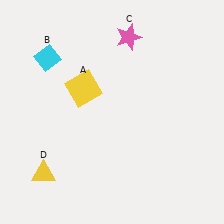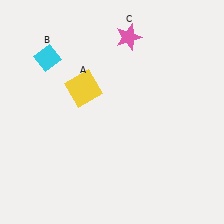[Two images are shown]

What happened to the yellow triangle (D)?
The yellow triangle (D) was removed in Image 2. It was in the bottom-left area of Image 1.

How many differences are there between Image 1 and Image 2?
There is 1 difference between the two images.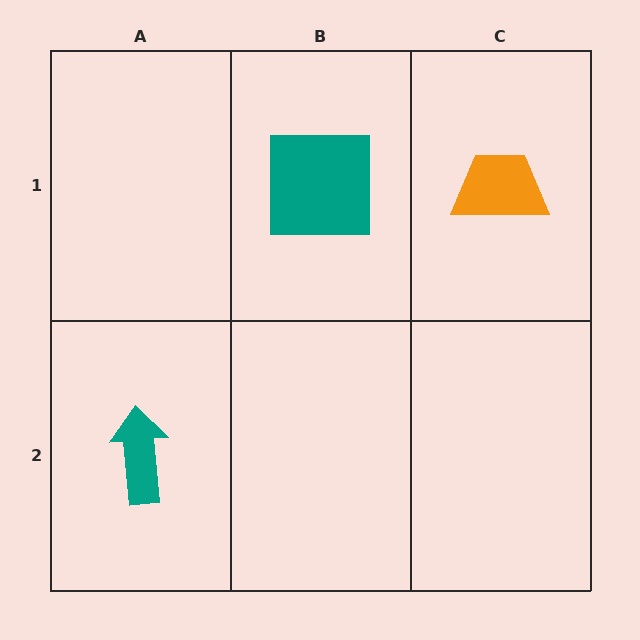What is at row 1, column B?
A teal square.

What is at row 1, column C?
An orange trapezoid.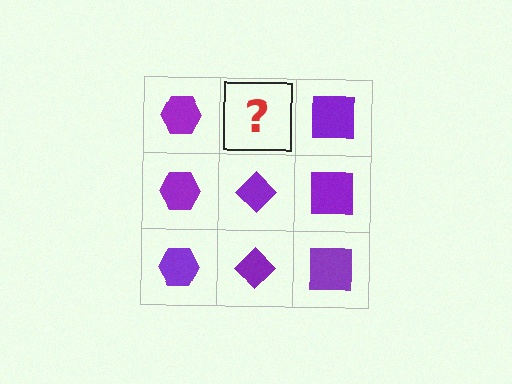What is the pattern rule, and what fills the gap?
The rule is that each column has a consistent shape. The gap should be filled with a purple diamond.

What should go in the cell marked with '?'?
The missing cell should contain a purple diamond.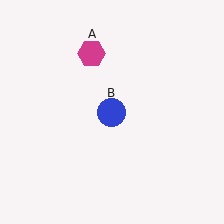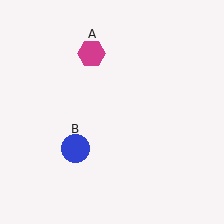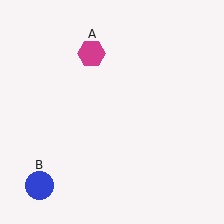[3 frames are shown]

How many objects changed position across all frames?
1 object changed position: blue circle (object B).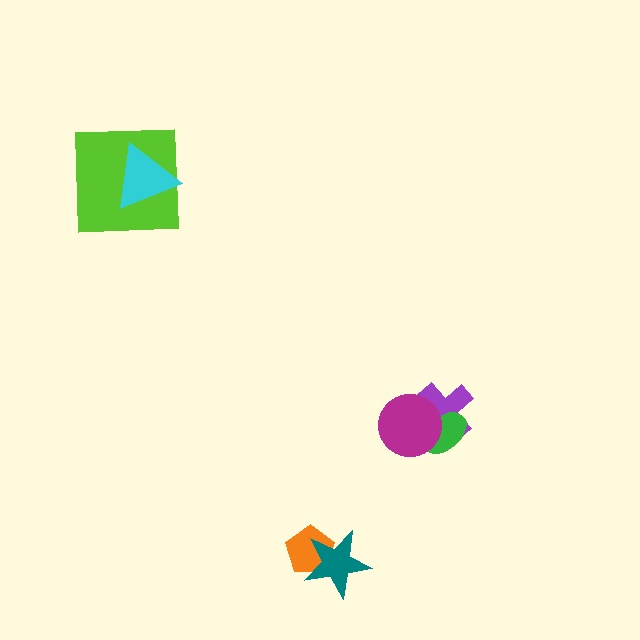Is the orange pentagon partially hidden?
Yes, it is partially covered by another shape.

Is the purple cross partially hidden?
Yes, it is partially covered by another shape.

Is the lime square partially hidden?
Yes, it is partially covered by another shape.